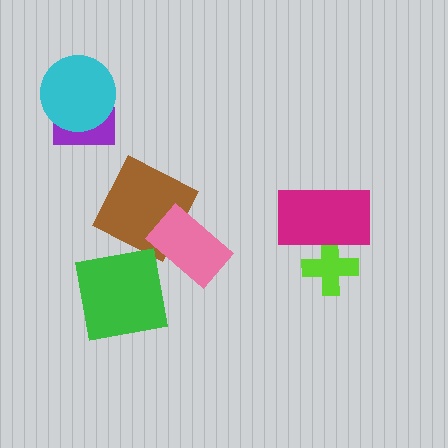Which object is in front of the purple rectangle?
The cyan circle is in front of the purple rectangle.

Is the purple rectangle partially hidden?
Yes, it is partially covered by another shape.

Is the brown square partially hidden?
Yes, it is partially covered by another shape.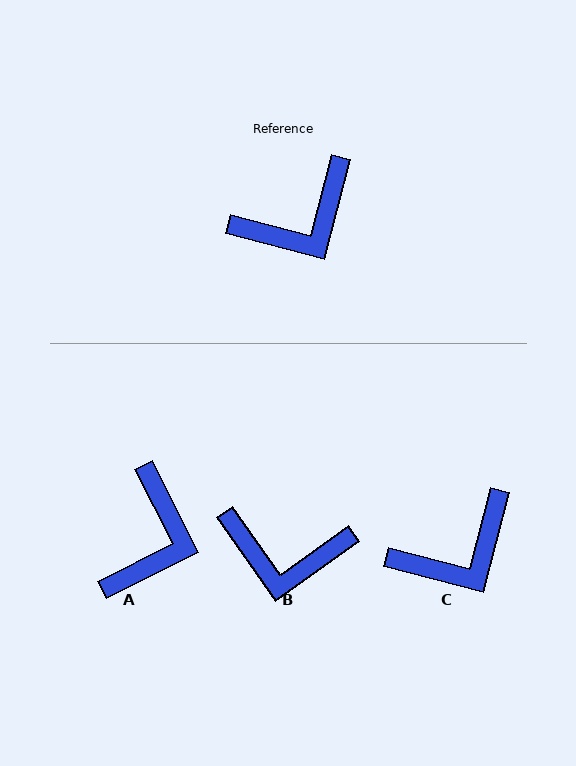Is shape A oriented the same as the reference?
No, it is off by about 41 degrees.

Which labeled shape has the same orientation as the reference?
C.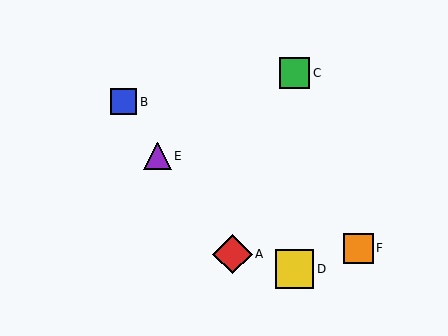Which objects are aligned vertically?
Objects C, D are aligned vertically.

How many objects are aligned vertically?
2 objects (C, D) are aligned vertically.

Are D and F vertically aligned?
No, D is at x≈294 and F is at x≈358.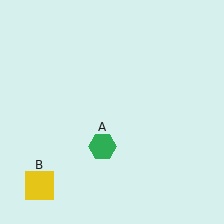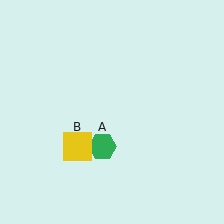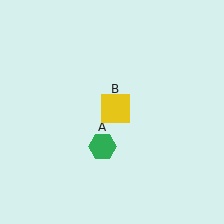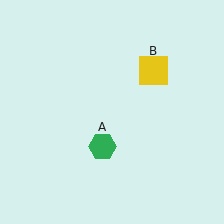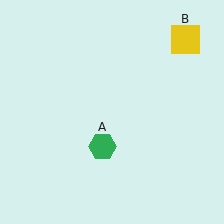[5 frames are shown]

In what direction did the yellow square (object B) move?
The yellow square (object B) moved up and to the right.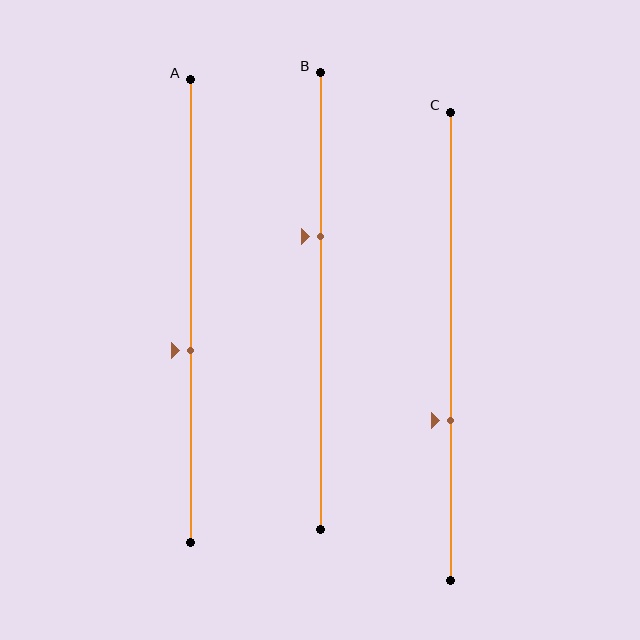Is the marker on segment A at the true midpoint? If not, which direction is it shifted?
No, the marker on segment A is shifted downward by about 9% of the segment length.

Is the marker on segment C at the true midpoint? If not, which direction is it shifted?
No, the marker on segment C is shifted downward by about 16% of the segment length.